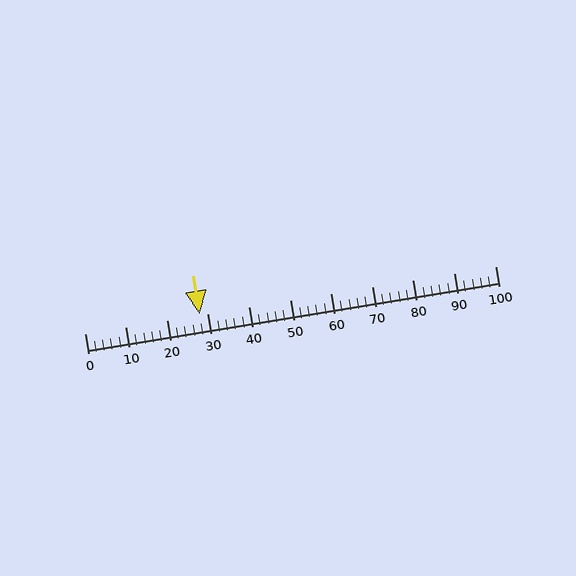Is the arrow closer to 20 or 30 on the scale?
The arrow is closer to 30.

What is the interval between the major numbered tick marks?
The major tick marks are spaced 10 units apart.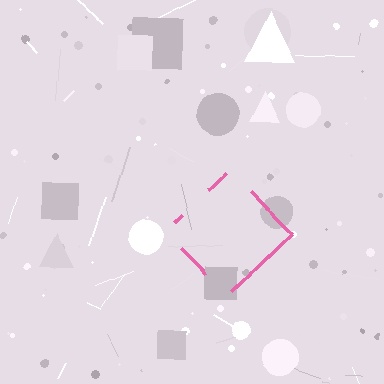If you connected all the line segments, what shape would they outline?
They would outline a diamond.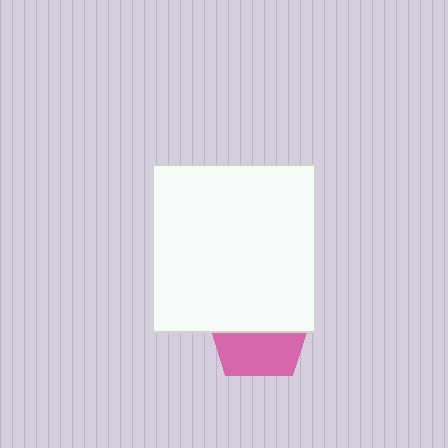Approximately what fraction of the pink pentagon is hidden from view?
Roughly 56% of the pink pentagon is hidden behind the white rectangle.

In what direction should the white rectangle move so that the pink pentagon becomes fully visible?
The white rectangle should move up. That is the shortest direction to clear the overlap and leave the pink pentagon fully visible.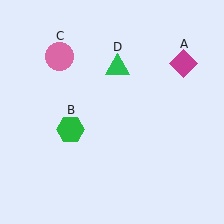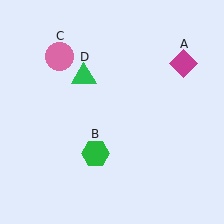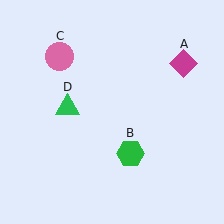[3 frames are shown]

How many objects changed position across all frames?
2 objects changed position: green hexagon (object B), green triangle (object D).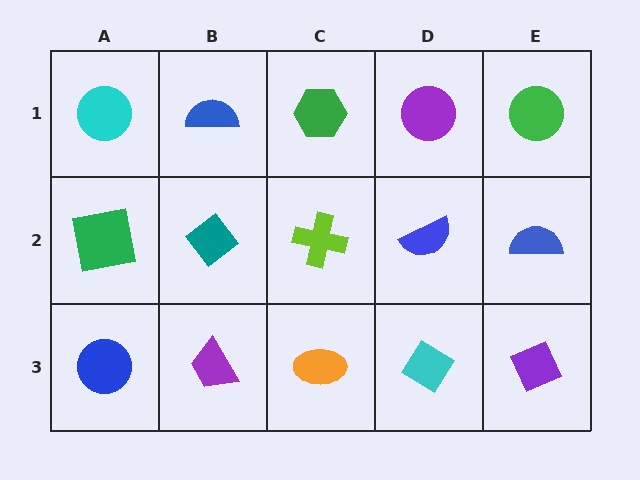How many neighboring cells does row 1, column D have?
3.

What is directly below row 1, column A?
A green square.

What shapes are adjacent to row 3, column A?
A green square (row 2, column A), a purple trapezoid (row 3, column B).